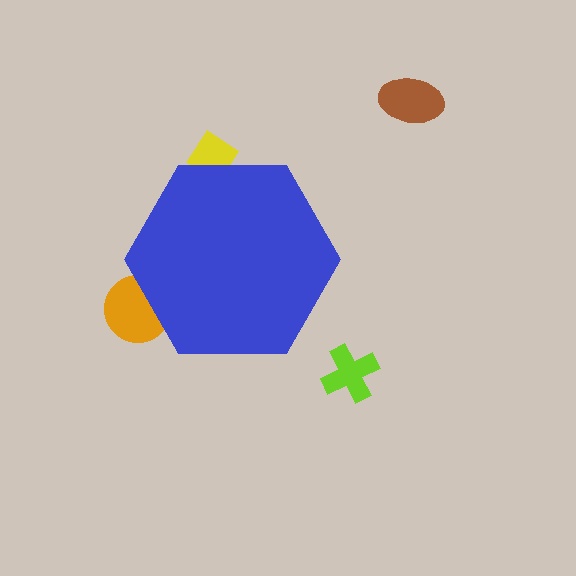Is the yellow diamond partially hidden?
Yes, the yellow diamond is partially hidden behind the blue hexagon.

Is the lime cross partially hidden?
No, the lime cross is fully visible.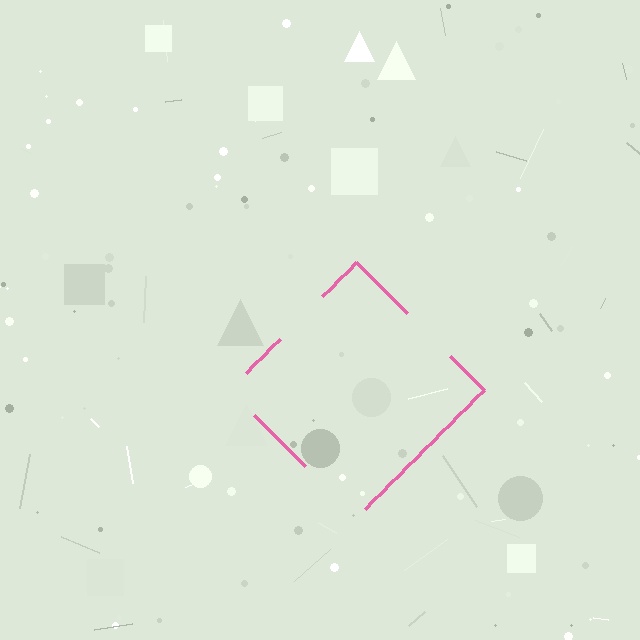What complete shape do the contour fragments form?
The contour fragments form a diamond.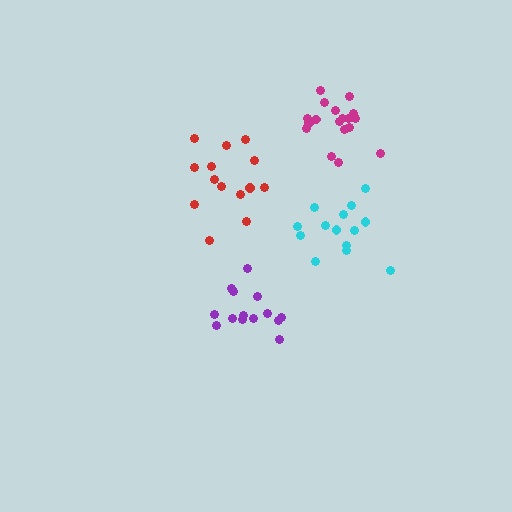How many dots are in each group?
Group 1: 14 dots, Group 2: 14 dots, Group 3: 18 dots, Group 4: 14 dots (60 total).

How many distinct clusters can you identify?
There are 4 distinct clusters.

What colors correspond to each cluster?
The clusters are colored: red, purple, magenta, cyan.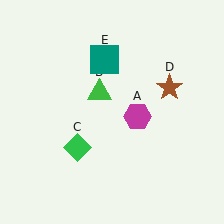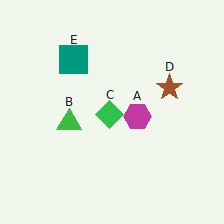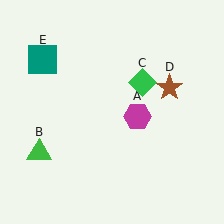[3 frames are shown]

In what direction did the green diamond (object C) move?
The green diamond (object C) moved up and to the right.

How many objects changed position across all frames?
3 objects changed position: green triangle (object B), green diamond (object C), teal square (object E).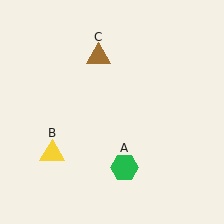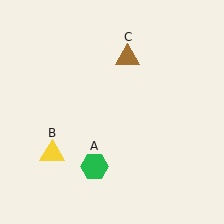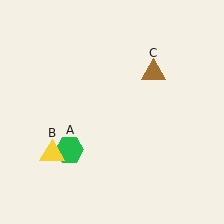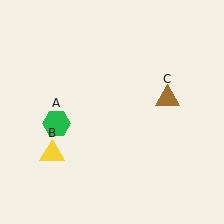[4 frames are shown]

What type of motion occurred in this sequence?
The green hexagon (object A), brown triangle (object C) rotated clockwise around the center of the scene.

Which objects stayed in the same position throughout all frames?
Yellow triangle (object B) remained stationary.